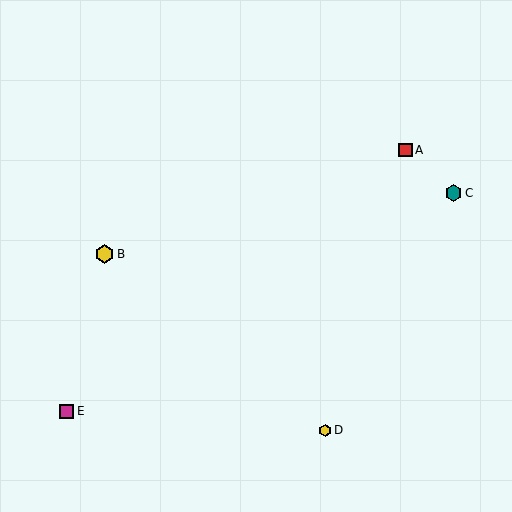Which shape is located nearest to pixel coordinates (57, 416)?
The magenta square (labeled E) at (67, 411) is nearest to that location.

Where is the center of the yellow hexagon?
The center of the yellow hexagon is at (325, 430).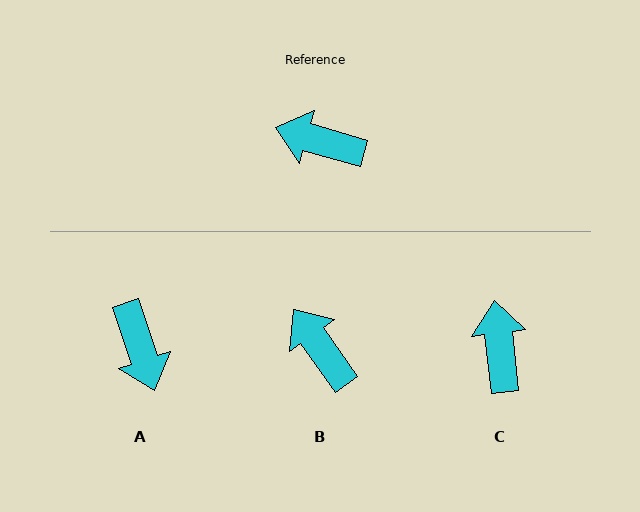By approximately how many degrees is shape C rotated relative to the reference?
Approximately 67 degrees clockwise.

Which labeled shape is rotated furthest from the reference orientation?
A, about 125 degrees away.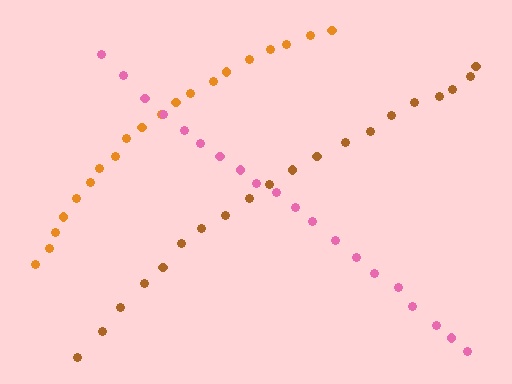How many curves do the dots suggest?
There are 3 distinct paths.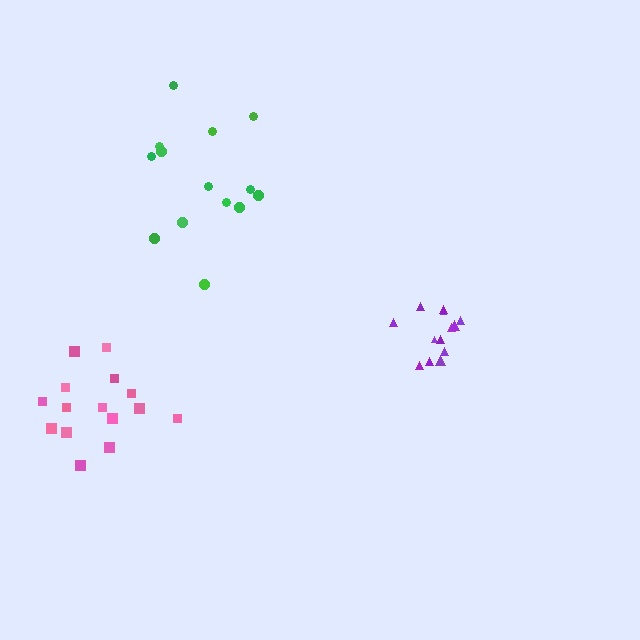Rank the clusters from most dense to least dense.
purple, pink, green.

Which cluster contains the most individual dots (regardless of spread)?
Pink (15).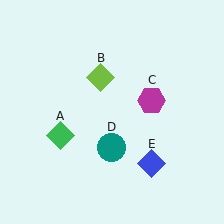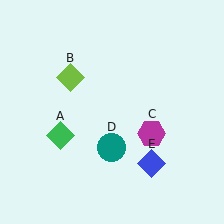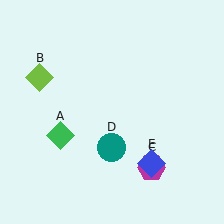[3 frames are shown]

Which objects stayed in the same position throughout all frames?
Green diamond (object A) and teal circle (object D) and blue diamond (object E) remained stationary.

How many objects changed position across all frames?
2 objects changed position: lime diamond (object B), magenta hexagon (object C).